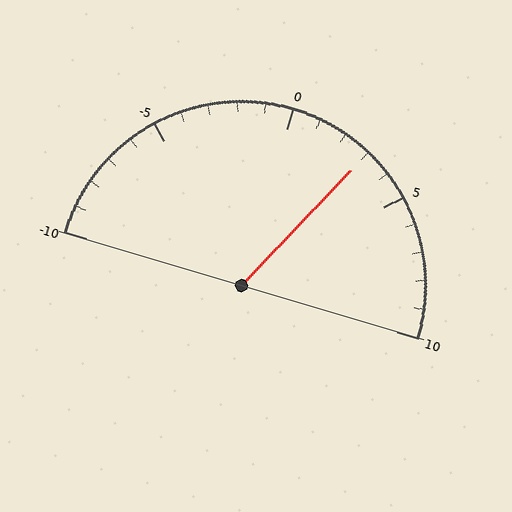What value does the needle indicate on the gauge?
The needle indicates approximately 3.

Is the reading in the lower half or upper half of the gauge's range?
The reading is in the upper half of the range (-10 to 10).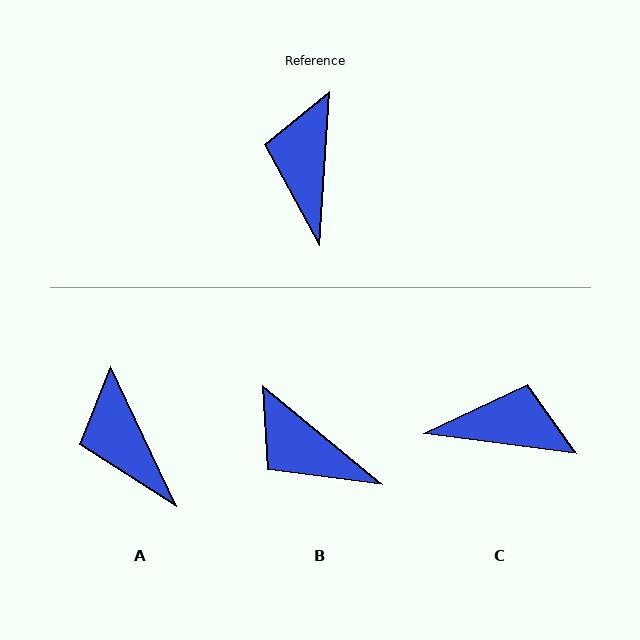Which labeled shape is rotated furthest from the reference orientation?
C, about 94 degrees away.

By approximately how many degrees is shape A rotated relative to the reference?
Approximately 29 degrees counter-clockwise.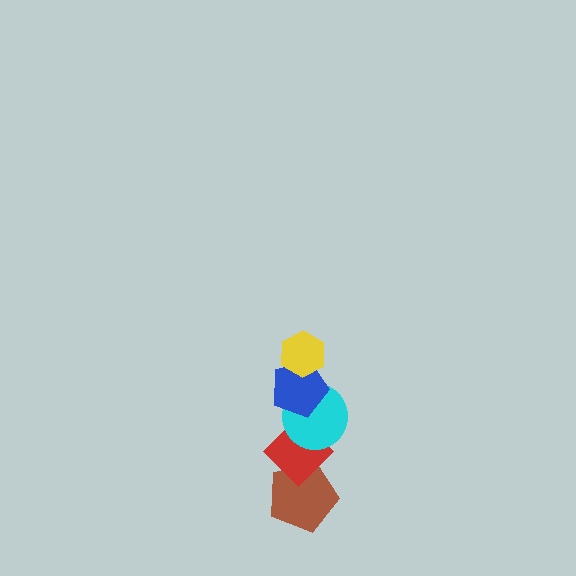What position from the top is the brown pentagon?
The brown pentagon is 5th from the top.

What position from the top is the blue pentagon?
The blue pentagon is 2nd from the top.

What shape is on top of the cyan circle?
The blue pentagon is on top of the cyan circle.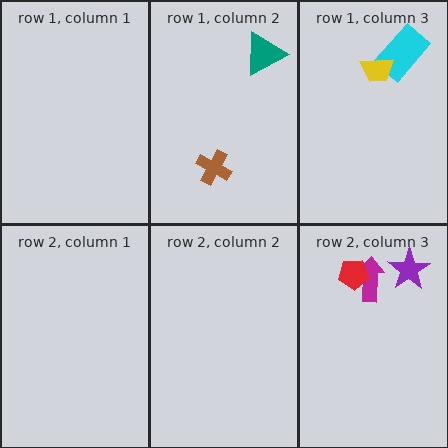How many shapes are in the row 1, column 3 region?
2.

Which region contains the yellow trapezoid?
The row 1, column 3 region.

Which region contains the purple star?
The row 2, column 3 region.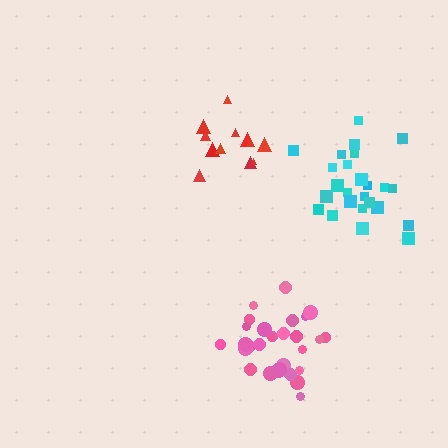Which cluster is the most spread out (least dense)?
Red.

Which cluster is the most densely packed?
Pink.